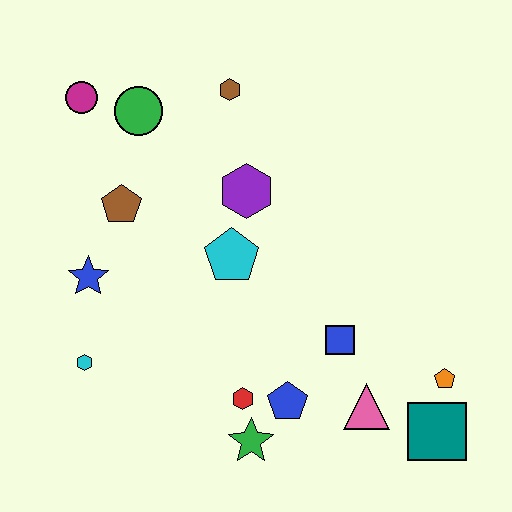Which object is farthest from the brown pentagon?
The teal square is farthest from the brown pentagon.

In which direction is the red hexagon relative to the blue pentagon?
The red hexagon is to the left of the blue pentagon.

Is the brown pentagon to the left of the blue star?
No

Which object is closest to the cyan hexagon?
The blue star is closest to the cyan hexagon.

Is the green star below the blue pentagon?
Yes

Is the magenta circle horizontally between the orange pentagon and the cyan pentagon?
No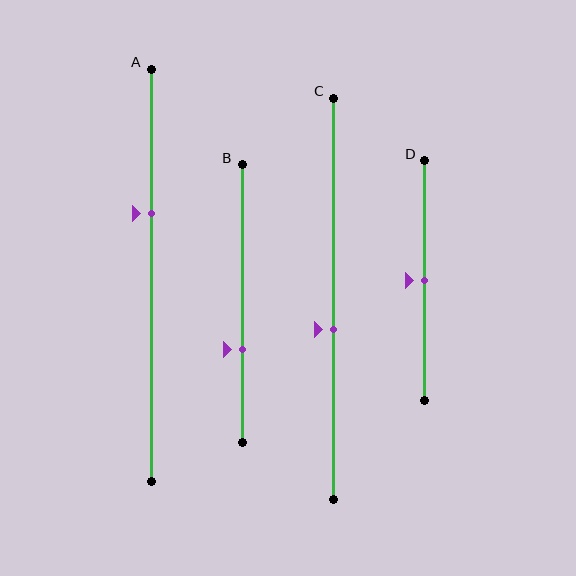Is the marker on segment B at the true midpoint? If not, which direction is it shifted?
No, the marker on segment B is shifted downward by about 16% of the segment length.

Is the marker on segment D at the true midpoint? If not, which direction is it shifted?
Yes, the marker on segment D is at the true midpoint.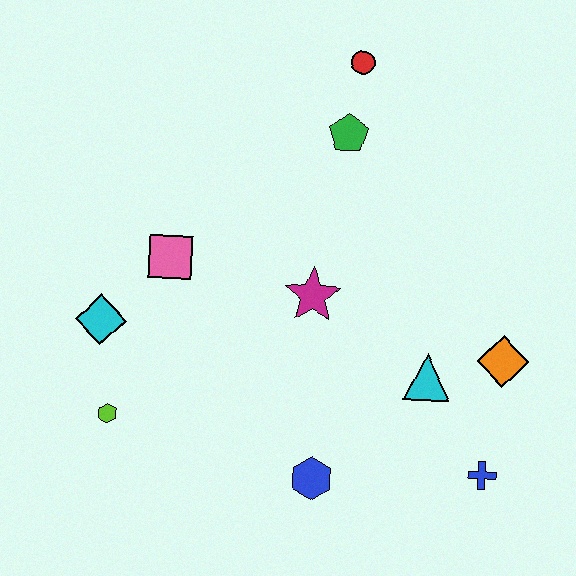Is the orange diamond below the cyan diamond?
Yes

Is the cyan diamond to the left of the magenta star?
Yes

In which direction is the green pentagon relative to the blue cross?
The green pentagon is above the blue cross.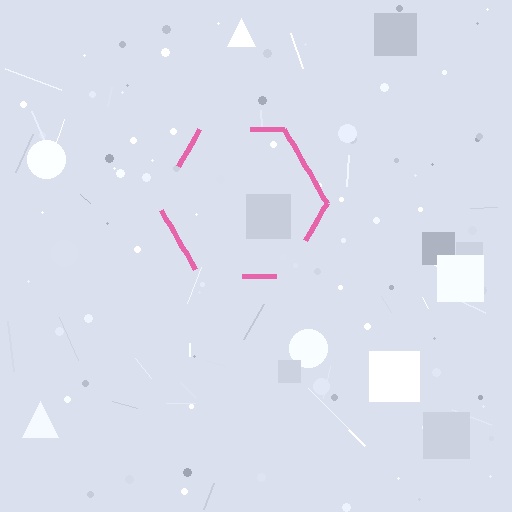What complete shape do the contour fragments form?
The contour fragments form a hexagon.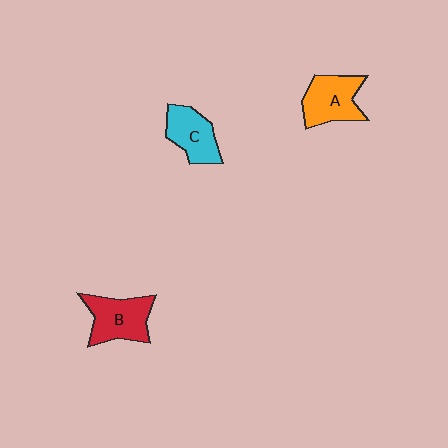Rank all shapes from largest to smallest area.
From largest to smallest: B (red), A (orange), C (cyan).